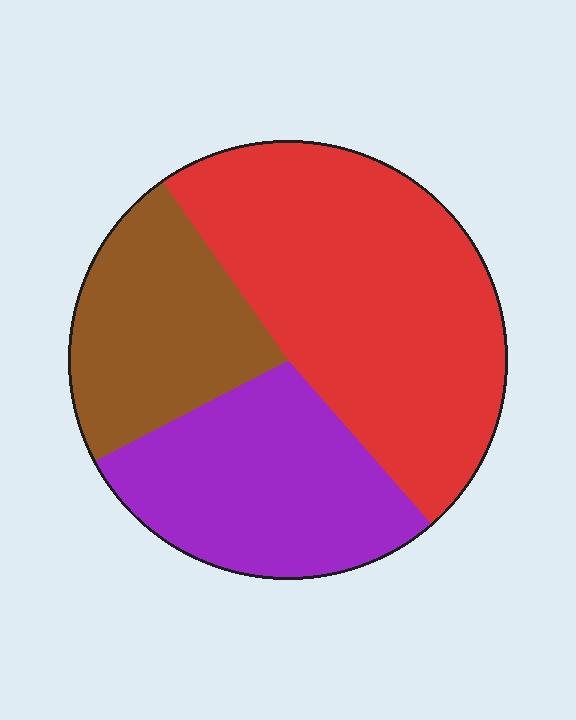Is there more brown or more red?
Red.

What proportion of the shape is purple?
Purple covers 29% of the shape.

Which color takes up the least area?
Brown, at roughly 25%.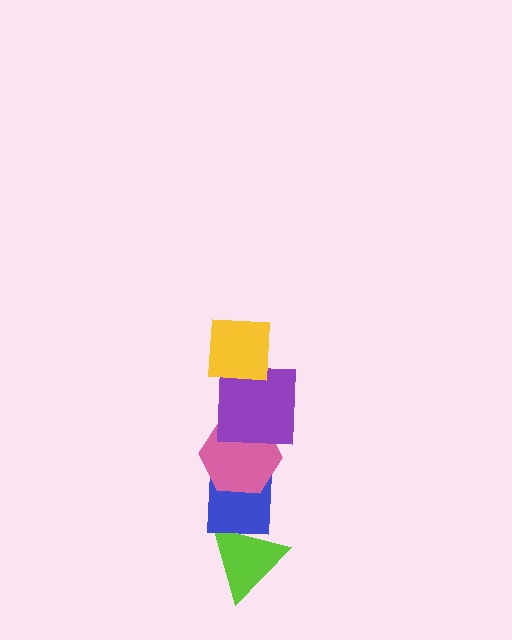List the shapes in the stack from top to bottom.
From top to bottom: the yellow square, the purple square, the pink hexagon, the blue square, the lime triangle.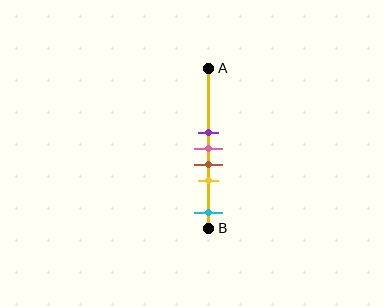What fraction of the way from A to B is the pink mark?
The pink mark is approximately 50% (0.5) of the way from A to B.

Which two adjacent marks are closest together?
The purple and pink marks are the closest adjacent pair.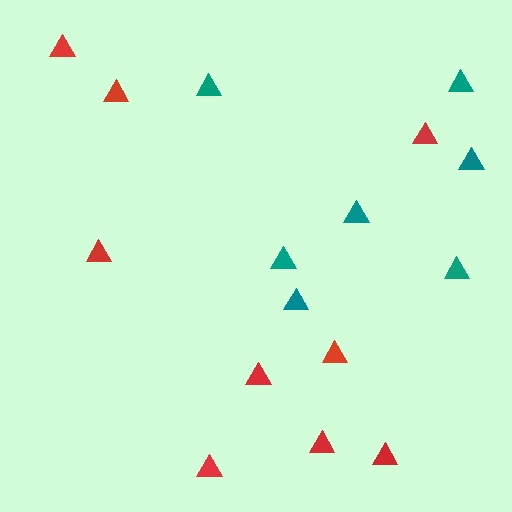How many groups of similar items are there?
There are 2 groups: one group of red triangles (9) and one group of teal triangles (7).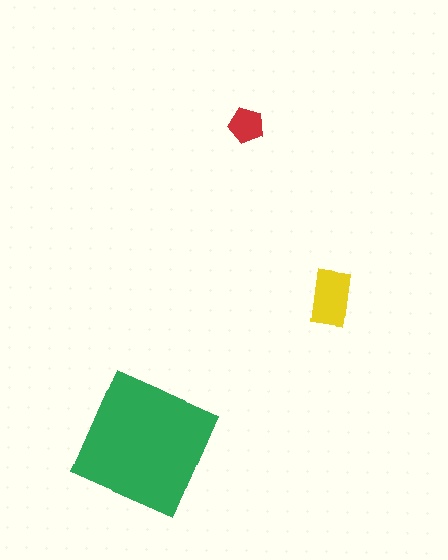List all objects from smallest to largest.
The red pentagon, the yellow rectangle, the green square.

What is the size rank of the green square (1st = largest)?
1st.